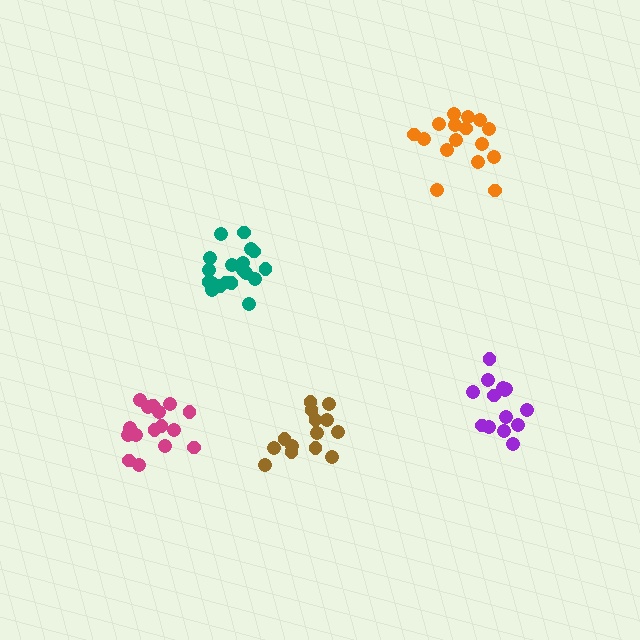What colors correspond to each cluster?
The clusters are colored: teal, purple, magenta, brown, orange.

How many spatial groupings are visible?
There are 5 spatial groupings.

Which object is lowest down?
The brown cluster is bottommost.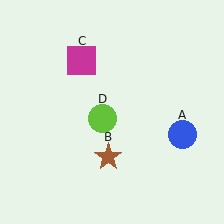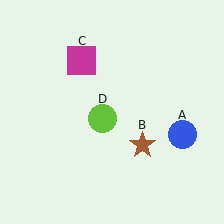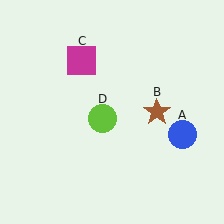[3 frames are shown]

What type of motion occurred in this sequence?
The brown star (object B) rotated counterclockwise around the center of the scene.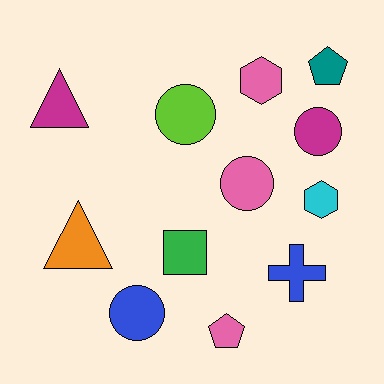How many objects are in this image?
There are 12 objects.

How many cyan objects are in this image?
There is 1 cyan object.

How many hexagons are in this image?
There are 2 hexagons.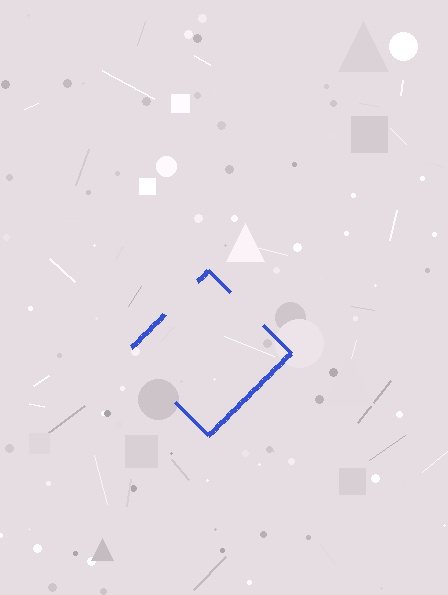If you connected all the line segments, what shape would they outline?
They would outline a diamond.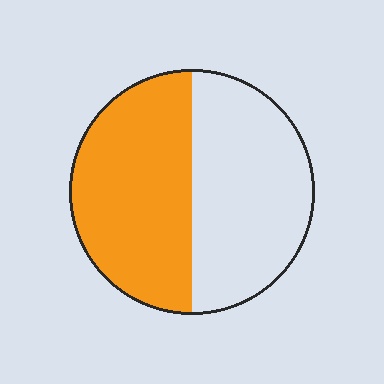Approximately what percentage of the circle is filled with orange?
Approximately 50%.